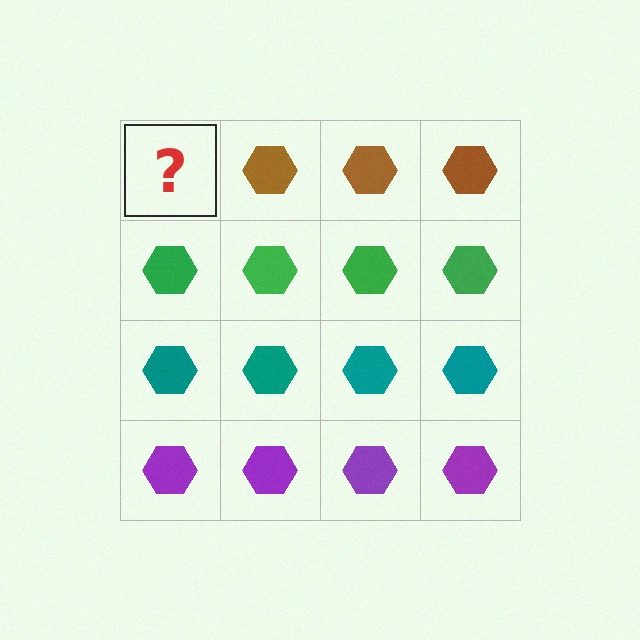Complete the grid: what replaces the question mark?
The question mark should be replaced with a brown hexagon.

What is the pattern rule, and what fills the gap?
The rule is that each row has a consistent color. The gap should be filled with a brown hexagon.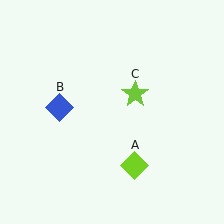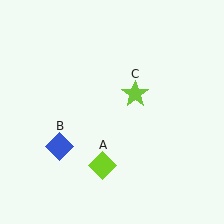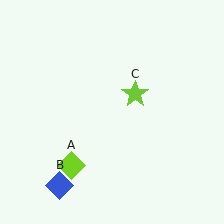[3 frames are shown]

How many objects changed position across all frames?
2 objects changed position: lime diamond (object A), blue diamond (object B).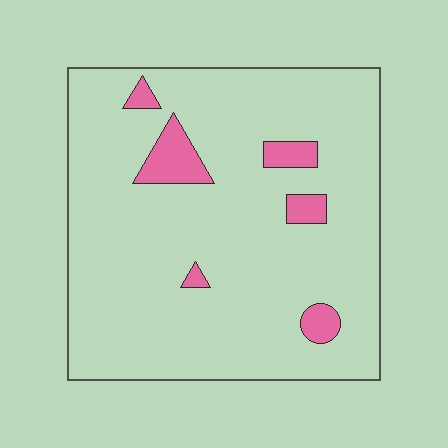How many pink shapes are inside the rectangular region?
6.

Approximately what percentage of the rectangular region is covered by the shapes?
Approximately 10%.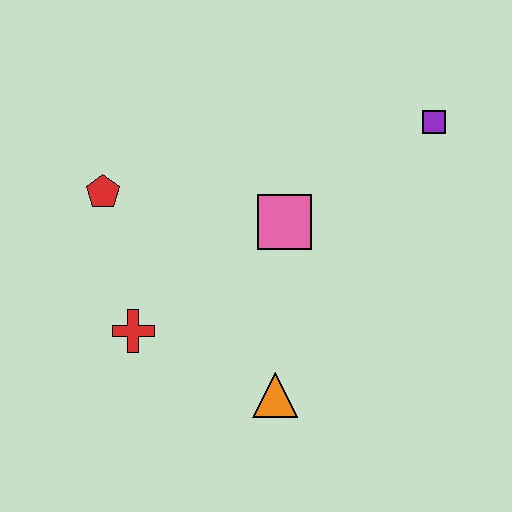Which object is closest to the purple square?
The pink square is closest to the purple square.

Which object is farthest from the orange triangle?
The purple square is farthest from the orange triangle.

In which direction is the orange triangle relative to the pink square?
The orange triangle is below the pink square.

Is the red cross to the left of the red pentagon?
No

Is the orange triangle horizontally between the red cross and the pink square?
Yes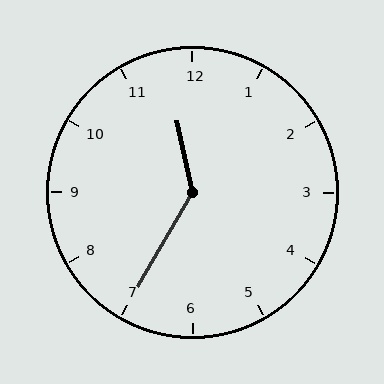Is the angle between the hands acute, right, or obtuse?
It is obtuse.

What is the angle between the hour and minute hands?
Approximately 138 degrees.